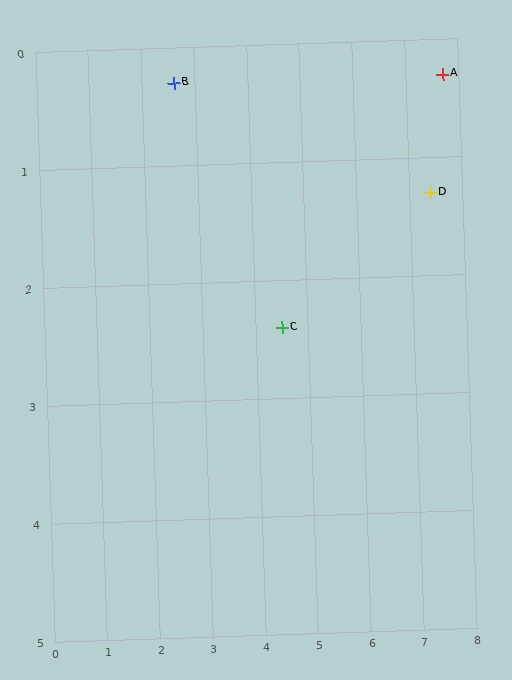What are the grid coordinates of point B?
Point B is at approximately (2.6, 0.3).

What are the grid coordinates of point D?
Point D is at approximately (7.4, 1.3).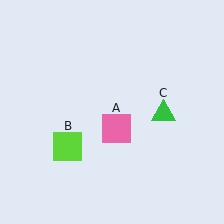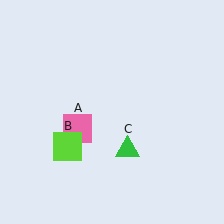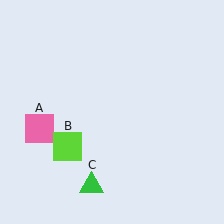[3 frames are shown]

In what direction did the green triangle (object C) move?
The green triangle (object C) moved down and to the left.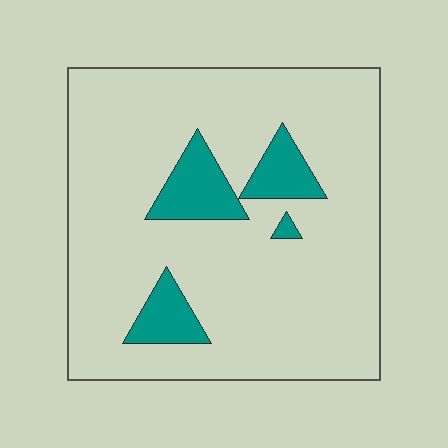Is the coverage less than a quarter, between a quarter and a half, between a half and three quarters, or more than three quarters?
Less than a quarter.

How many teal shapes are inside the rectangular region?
4.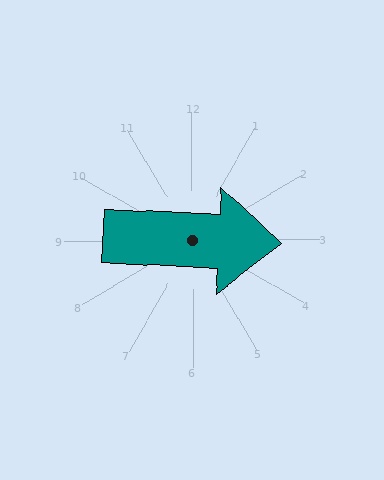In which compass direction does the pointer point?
East.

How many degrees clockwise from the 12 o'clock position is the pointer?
Approximately 93 degrees.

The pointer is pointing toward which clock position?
Roughly 3 o'clock.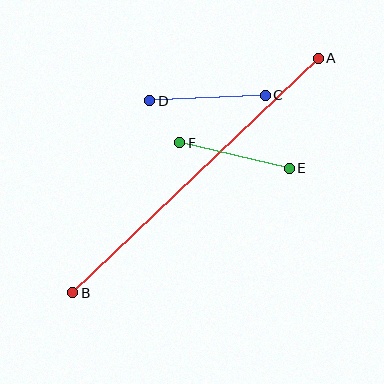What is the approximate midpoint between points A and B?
The midpoint is at approximately (195, 176) pixels.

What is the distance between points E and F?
The distance is approximately 113 pixels.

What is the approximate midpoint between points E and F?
The midpoint is at approximately (235, 156) pixels.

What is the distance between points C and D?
The distance is approximately 116 pixels.